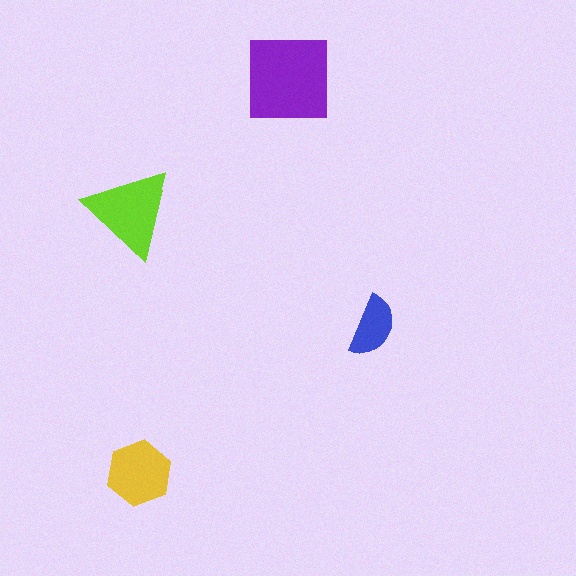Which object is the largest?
The purple square.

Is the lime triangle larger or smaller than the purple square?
Smaller.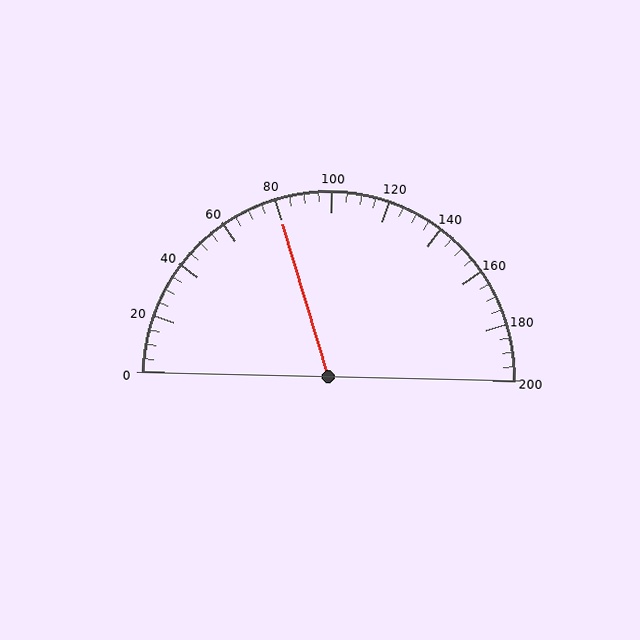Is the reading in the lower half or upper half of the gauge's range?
The reading is in the lower half of the range (0 to 200).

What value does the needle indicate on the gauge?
The needle indicates approximately 80.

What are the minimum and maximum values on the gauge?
The gauge ranges from 0 to 200.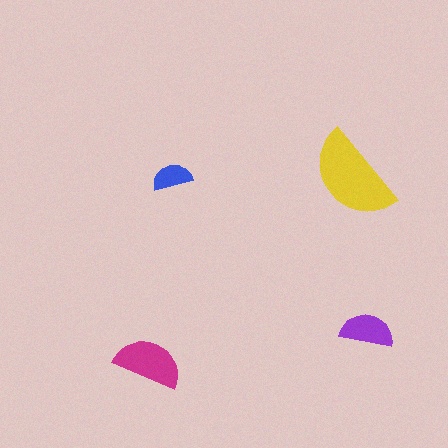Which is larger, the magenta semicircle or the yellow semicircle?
The yellow one.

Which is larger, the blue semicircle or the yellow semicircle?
The yellow one.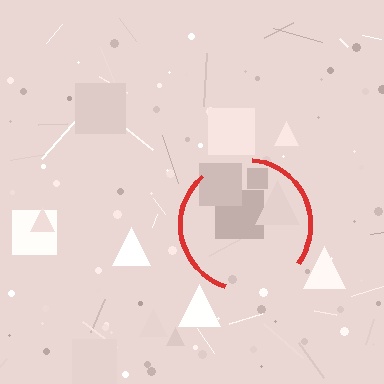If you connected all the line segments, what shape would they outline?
They would outline a circle.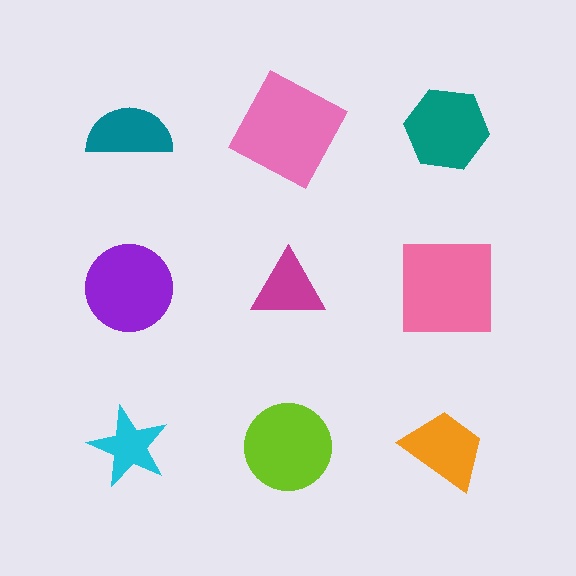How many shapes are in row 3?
3 shapes.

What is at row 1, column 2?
A pink square.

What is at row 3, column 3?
An orange trapezoid.